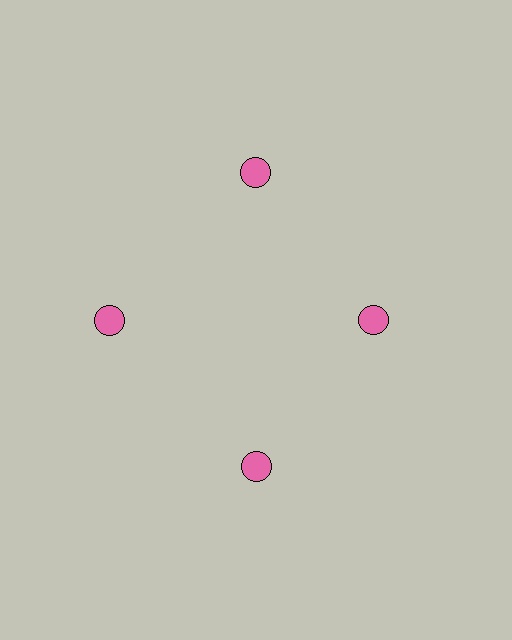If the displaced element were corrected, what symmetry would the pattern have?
It would have 4-fold rotational symmetry — the pattern would map onto itself every 90 degrees.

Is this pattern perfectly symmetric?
No. The 4 pink circles are arranged in a ring, but one element near the 3 o'clock position is pulled inward toward the center, breaking the 4-fold rotational symmetry.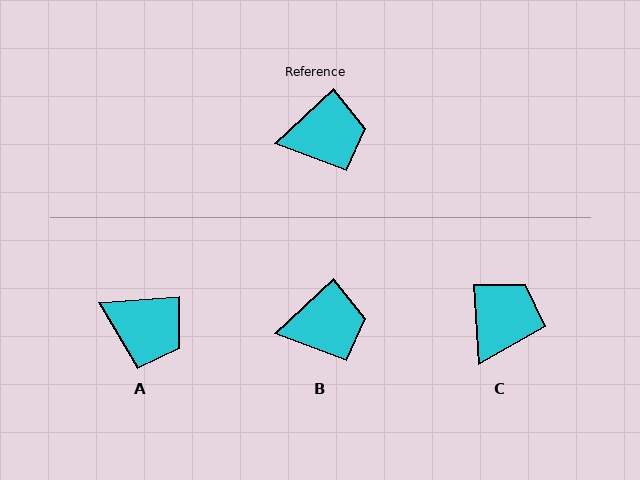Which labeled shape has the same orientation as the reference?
B.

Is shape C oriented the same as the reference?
No, it is off by about 50 degrees.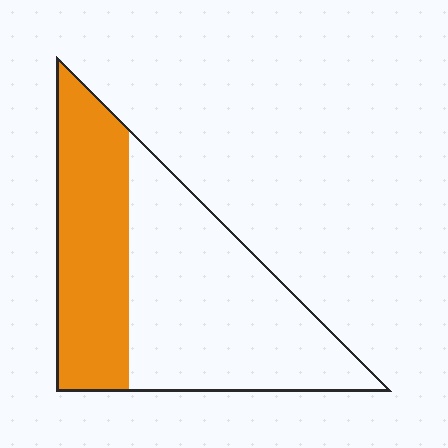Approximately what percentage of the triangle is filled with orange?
Approximately 40%.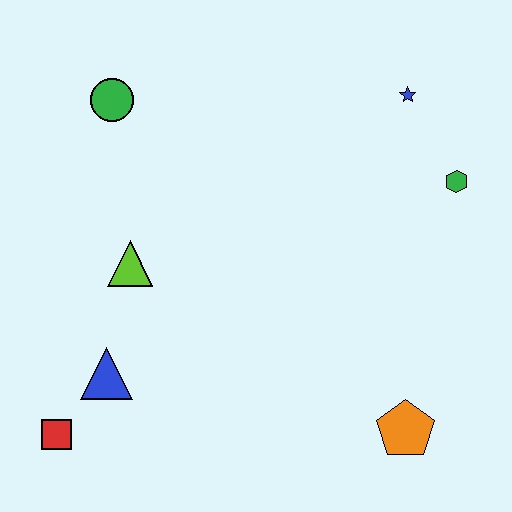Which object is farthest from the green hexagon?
The red square is farthest from the green hexagon.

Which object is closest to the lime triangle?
The blue triangle is closest to the lime triangle.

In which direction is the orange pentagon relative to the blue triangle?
The orange pentagon is to the right of the blue triangle.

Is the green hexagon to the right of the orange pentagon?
Yes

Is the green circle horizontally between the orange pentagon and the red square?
Yes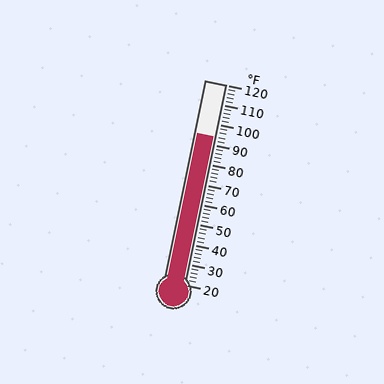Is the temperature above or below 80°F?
The temperature is above 80°F.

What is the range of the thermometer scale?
The thermometer scale ranges from 20°F to 120°F.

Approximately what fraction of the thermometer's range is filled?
The thermometer is filled to approximately 75% of its range.